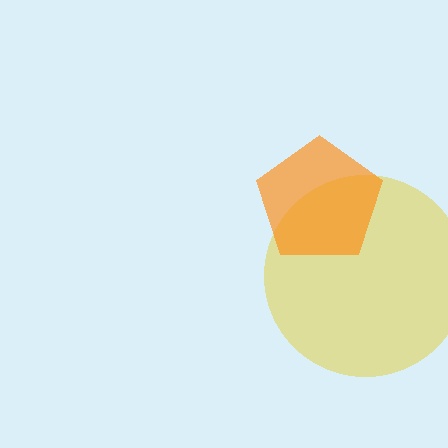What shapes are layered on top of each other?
The layered shapes are: a yellow circle, an orange pentagon.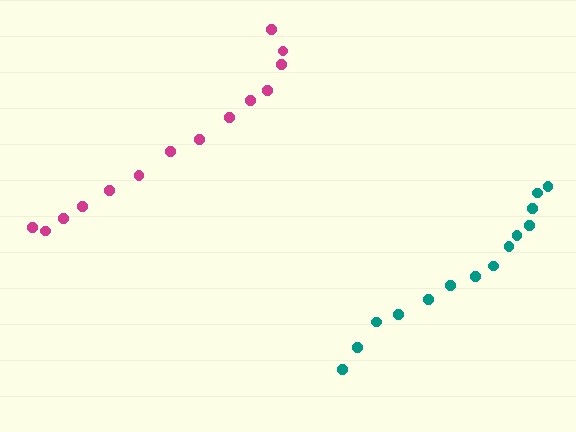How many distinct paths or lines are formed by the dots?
There are 2 distinct paths.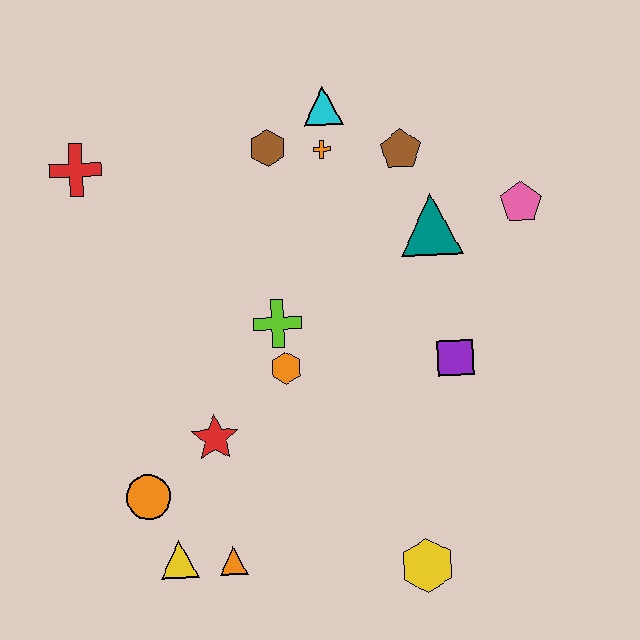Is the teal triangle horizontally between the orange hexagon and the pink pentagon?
Yes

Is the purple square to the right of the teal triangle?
Yes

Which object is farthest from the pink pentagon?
The yellow triangle is farthest from the pink pentagon.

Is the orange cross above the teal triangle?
Yes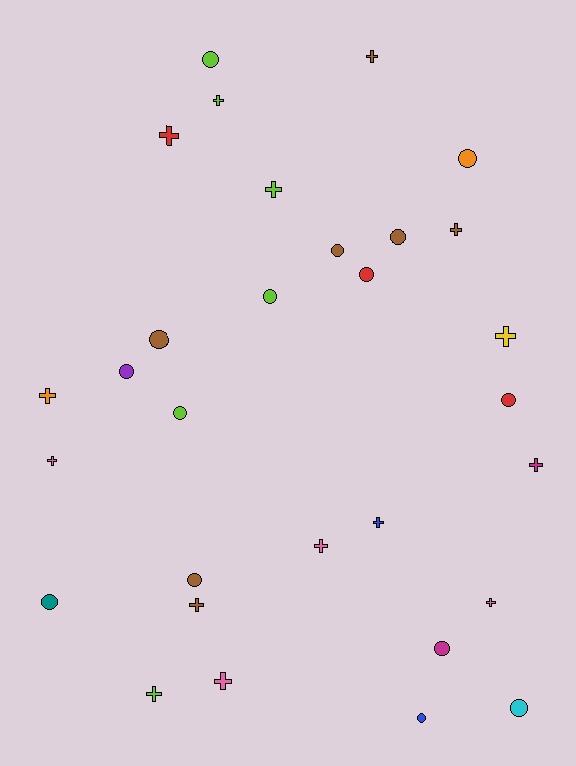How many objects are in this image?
There are 30 objects.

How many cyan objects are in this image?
There is 1 cyan object.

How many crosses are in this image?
There are 15 crosses.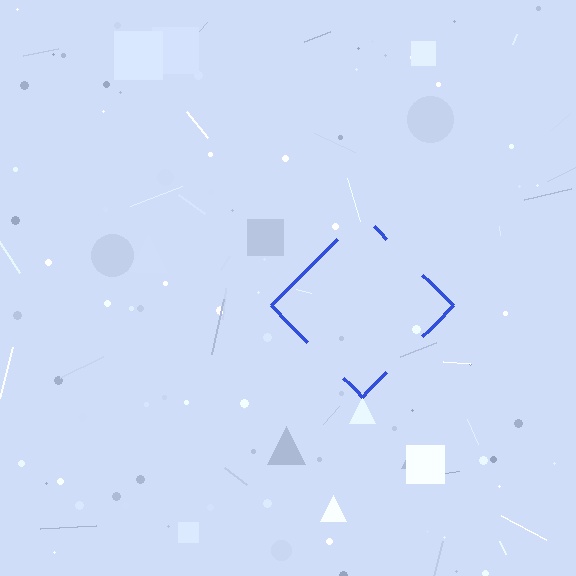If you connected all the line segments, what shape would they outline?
They would outline a diamond.